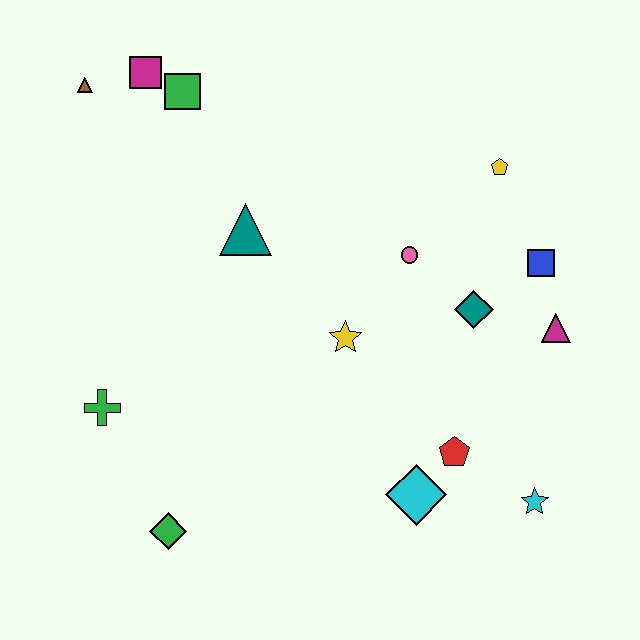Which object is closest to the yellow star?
The pink circle is closest to the yellow star.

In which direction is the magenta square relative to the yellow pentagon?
The magenta square is to the left of the yellow pentagon.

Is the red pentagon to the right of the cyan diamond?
Yes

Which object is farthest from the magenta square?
The cyan star is farthest from the magenta square.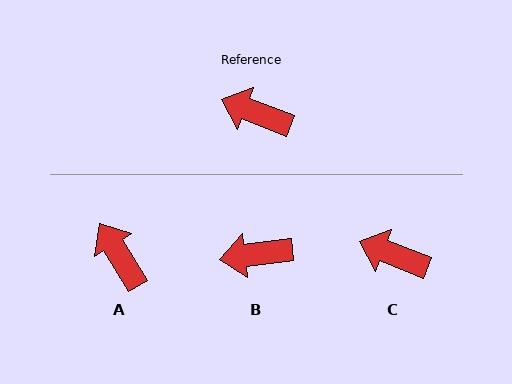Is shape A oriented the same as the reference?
No, it is off by about 37 degrees.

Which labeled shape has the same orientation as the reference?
C.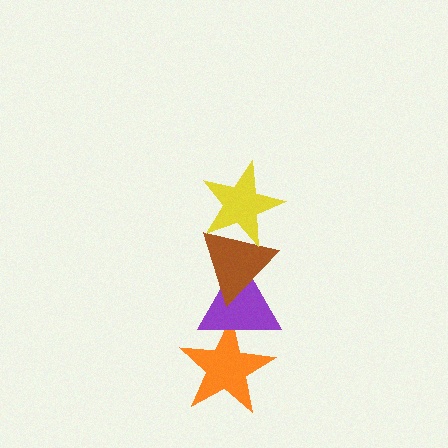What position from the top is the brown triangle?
The brown triangle is 2nd from the top.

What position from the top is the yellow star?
The yellow star is 1st from the top.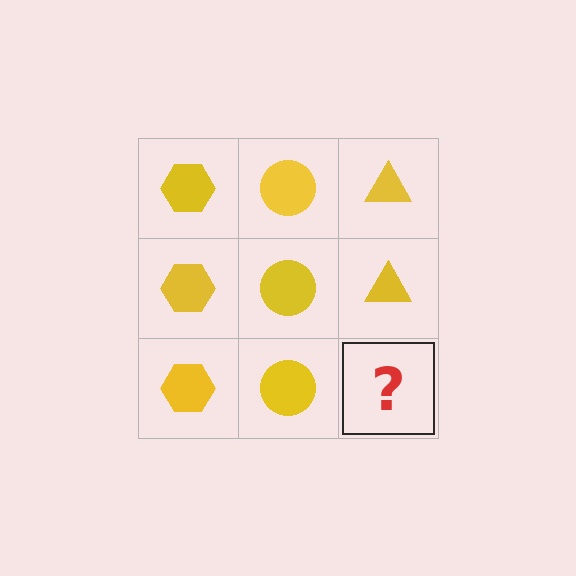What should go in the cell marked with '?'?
The missing cell should contain a yellow triangle.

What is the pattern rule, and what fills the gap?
The rule is that each column has a consistent shape. The gap should be filled with a yellow triangle.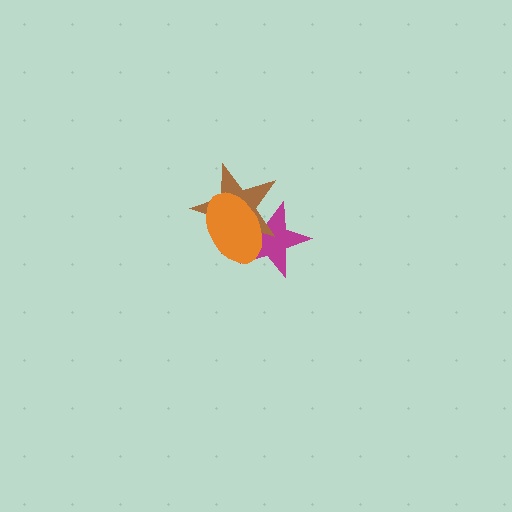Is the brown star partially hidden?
Yes, it is partially covered by another shape.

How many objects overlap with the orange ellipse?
2 objects overlap with the orange ellipse.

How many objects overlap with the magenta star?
2 objects overlap with the magenta star.